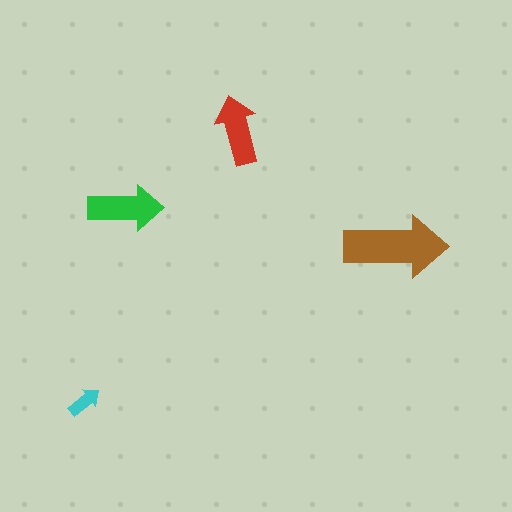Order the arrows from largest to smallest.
the brown one, the green one, the red one, the cyan one.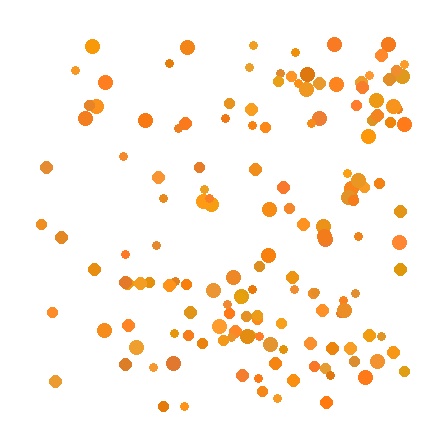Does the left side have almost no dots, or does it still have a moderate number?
Still a moderate number, just noticeably fewer than the right.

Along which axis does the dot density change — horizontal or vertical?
Horizontal.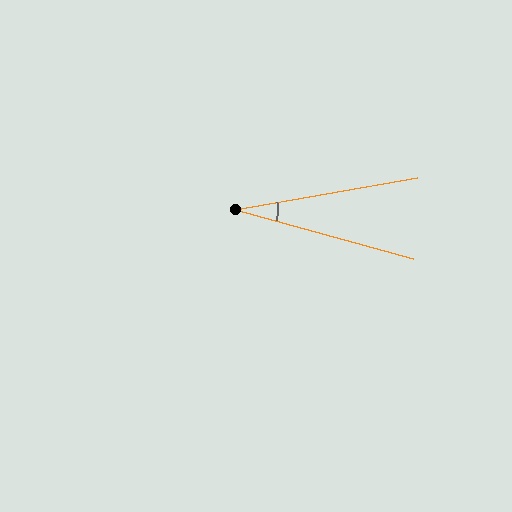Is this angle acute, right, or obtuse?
It is acute.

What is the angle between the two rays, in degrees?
Approximately 26 degrees.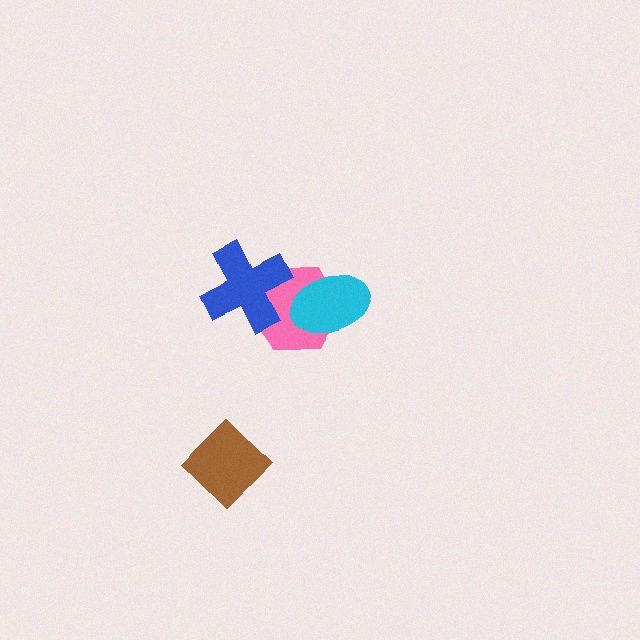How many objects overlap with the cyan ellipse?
1 object overlaps with the cyan ellipse.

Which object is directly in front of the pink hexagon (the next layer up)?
The blue cross is directly in front of the pink hexagon.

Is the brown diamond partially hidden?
No, no other shape covers it.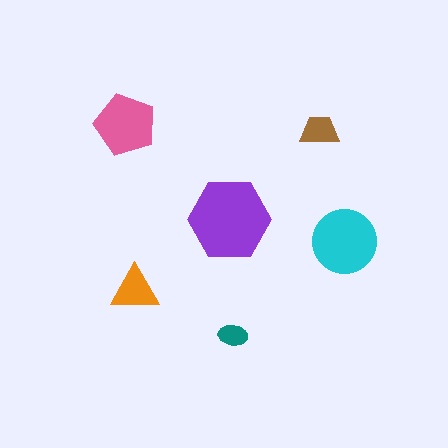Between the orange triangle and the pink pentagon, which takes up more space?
The pink pentagon.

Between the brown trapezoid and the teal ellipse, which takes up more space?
The brown trapezoid.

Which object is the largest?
The purple hexagon.